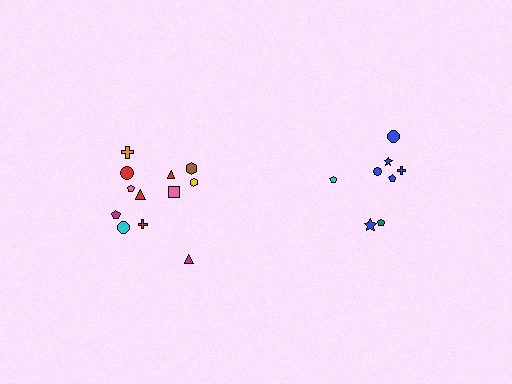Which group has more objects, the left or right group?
The left group.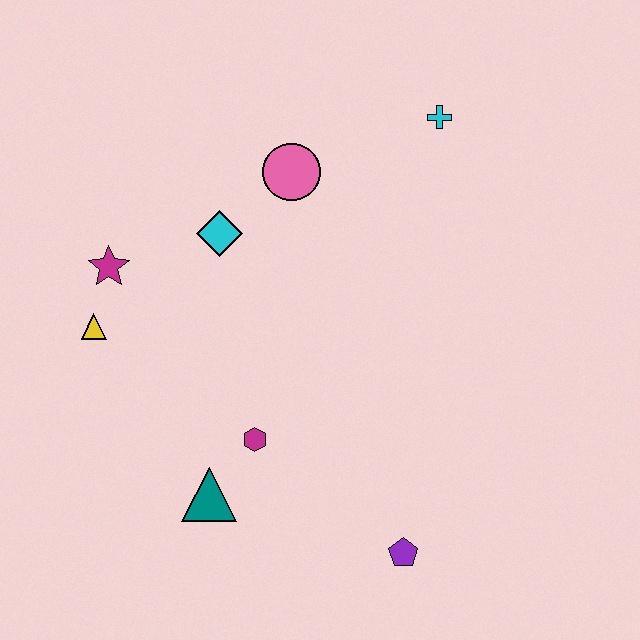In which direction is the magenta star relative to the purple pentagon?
The magenta star is to the left of the purple pentagon.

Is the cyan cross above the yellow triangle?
Yes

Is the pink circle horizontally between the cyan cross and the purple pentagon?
No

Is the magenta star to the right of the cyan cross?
No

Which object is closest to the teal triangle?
The magenta hexagon is closest to the teal triangle.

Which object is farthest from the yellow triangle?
The cyan cross is farthest from the yellow triangle.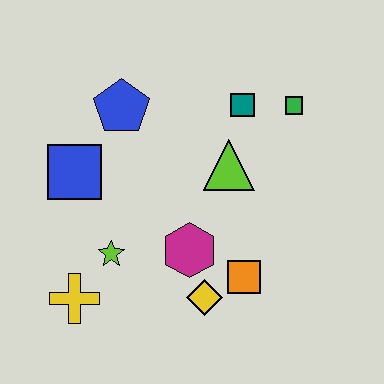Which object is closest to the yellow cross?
The lime star is closest to the yellow cross.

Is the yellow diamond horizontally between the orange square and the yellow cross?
Yes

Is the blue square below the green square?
Yes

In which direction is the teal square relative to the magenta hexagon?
The teal square is above the magenta hexagon.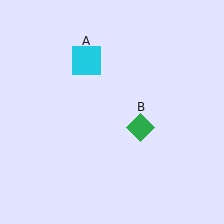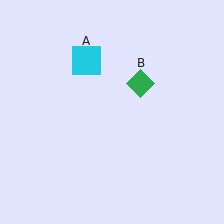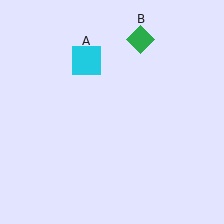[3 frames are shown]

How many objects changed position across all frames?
1 object changed position: green diamond (object B).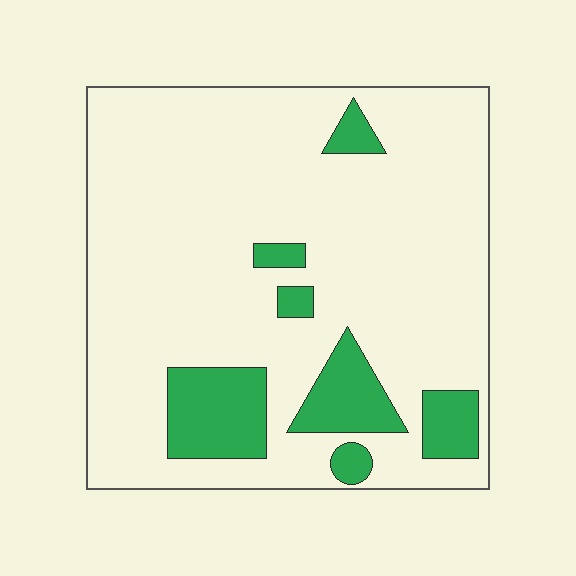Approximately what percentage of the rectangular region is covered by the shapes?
Approximately 15%.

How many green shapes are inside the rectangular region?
7.